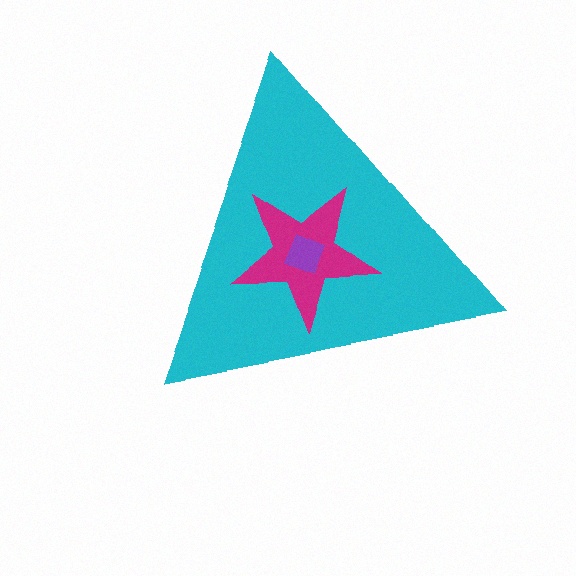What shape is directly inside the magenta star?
The purple diamond.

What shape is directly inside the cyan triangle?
The magenta star.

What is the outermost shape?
The cyan triangle.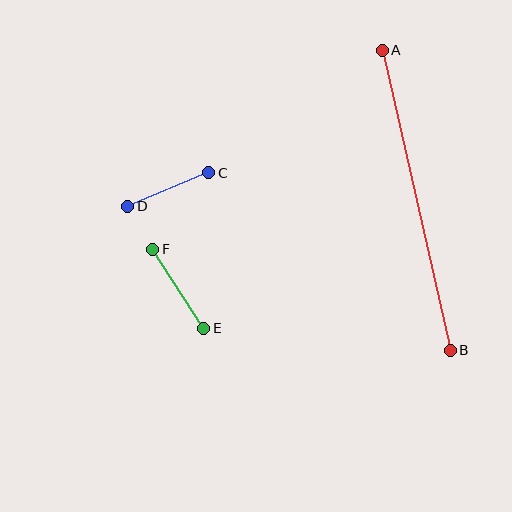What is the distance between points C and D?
The distance is approximately 88 pixels.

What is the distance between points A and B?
The distance is approximately 308 pixels.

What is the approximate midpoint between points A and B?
The midpoint is at approximately (416, 200) pixels.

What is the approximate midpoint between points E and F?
The midpoint is at approximately (178, 289) pixels.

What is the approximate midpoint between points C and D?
The midpoint is at approximately (168, 189) pixels.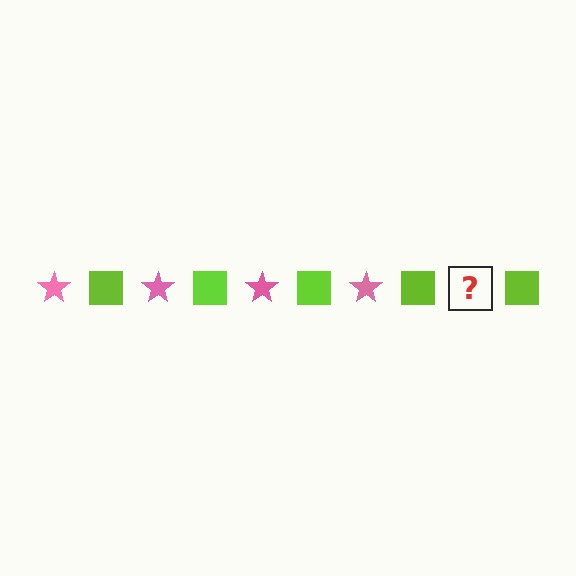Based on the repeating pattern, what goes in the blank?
The blank should be a pink star.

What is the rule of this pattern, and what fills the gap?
The rule is that the pattern alternates between pink star and lime square. The gap should be filled with a pink star.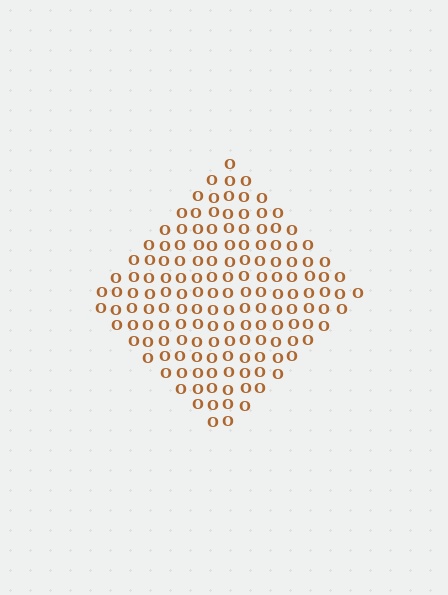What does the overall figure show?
The overall figure shows a diamond.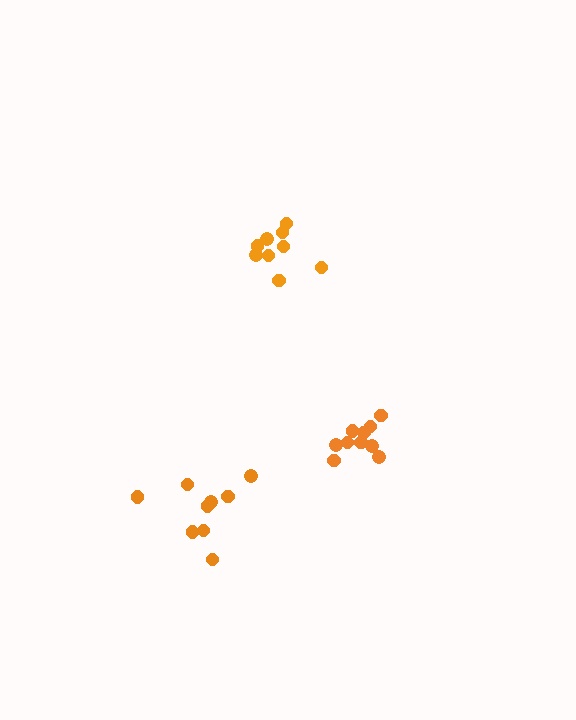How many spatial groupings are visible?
There are 3 spatial groupings.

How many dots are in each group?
Group 1: 9 dots, Group 2: 9 dots, Group 3: 10 dots (28 total).